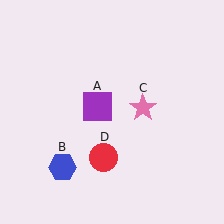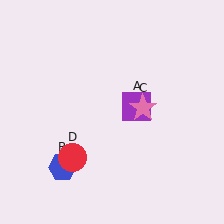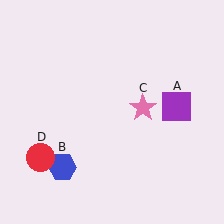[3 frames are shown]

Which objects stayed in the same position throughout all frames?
Blue hexagon (object B) and pink star (object C) remained stationary.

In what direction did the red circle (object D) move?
The red circle (object D) moved left.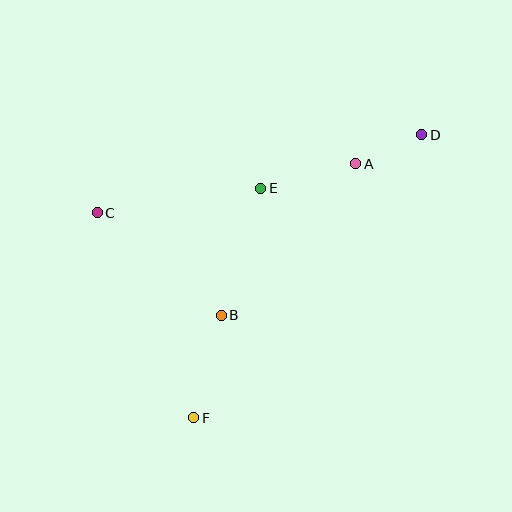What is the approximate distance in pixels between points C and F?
The distance between C and F is approximately 227 pixels.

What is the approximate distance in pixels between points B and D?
The distance between B and D is approximately 270 pixels.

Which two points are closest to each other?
Points A and D are closest to each other.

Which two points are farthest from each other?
Points D and F are farthest from each other.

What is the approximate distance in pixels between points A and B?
The distance between A and B is approximately 203 pixels.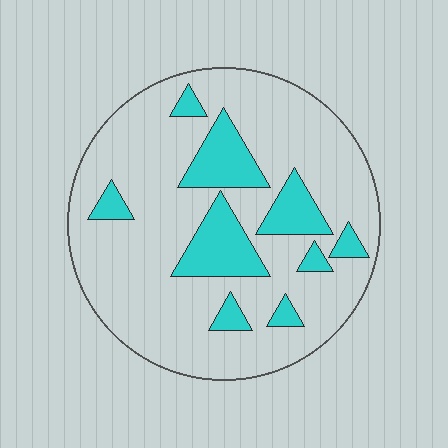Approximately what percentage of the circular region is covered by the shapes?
Approximately 20%.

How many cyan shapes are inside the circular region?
9.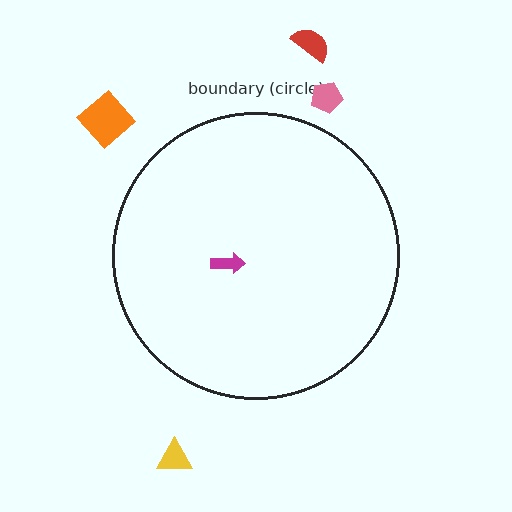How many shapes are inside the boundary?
1 inside, 4 outside.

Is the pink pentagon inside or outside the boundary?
Outside.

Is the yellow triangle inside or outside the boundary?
Outside.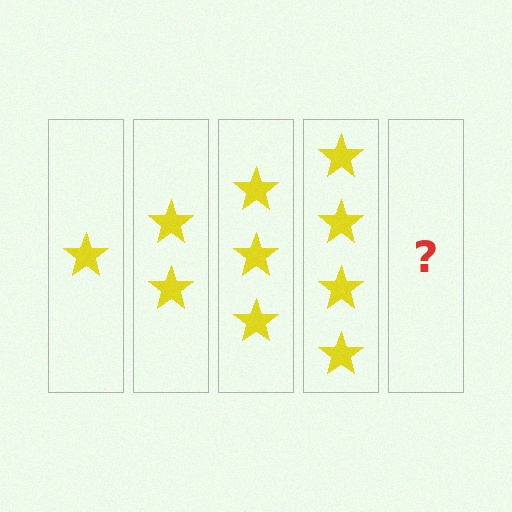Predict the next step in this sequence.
The next step is 5 stars.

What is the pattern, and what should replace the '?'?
The pattern is that each step adds one more star. The '?' should be 5 stars.